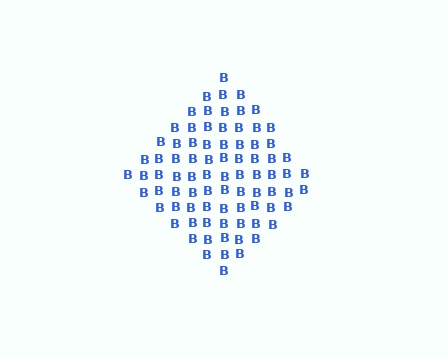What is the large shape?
The large shape is a diamond.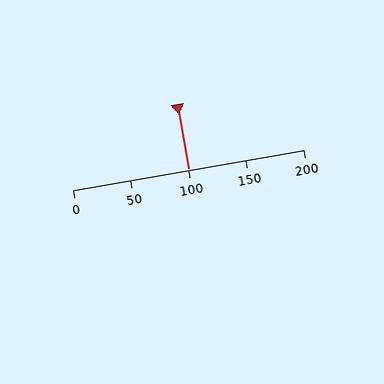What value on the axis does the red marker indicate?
The marker indicates approximately 100.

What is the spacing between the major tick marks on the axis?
The major ticks are spaced 50 apart.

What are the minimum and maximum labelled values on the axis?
The axis runs from 0 to 200.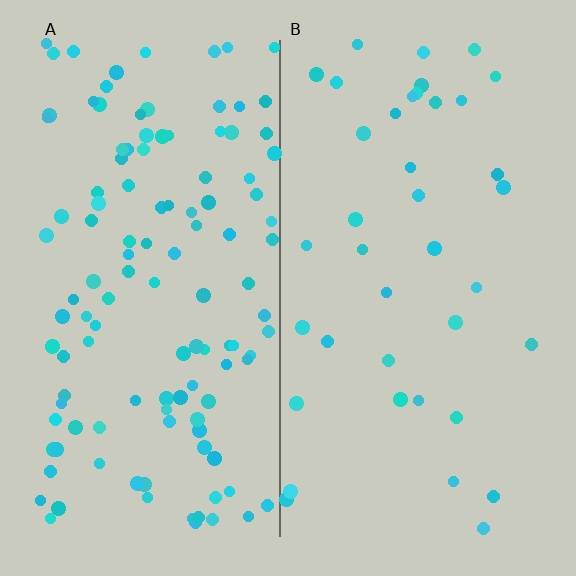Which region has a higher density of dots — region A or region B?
A (the left).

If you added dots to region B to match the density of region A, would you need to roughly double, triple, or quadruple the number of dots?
Approximately triple.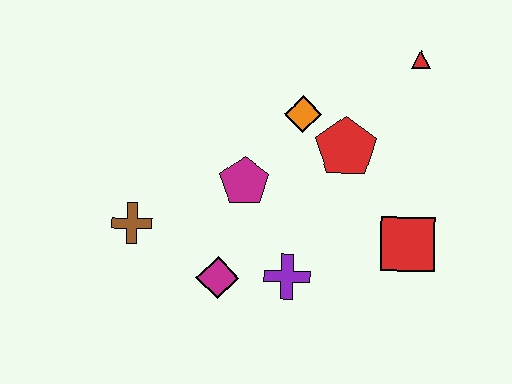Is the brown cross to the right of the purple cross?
No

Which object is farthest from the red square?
The brown cross is farthest from the red square.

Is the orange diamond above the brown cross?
Yes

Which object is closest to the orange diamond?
The red pentagon is closest to the orange diamond.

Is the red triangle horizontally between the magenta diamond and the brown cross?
No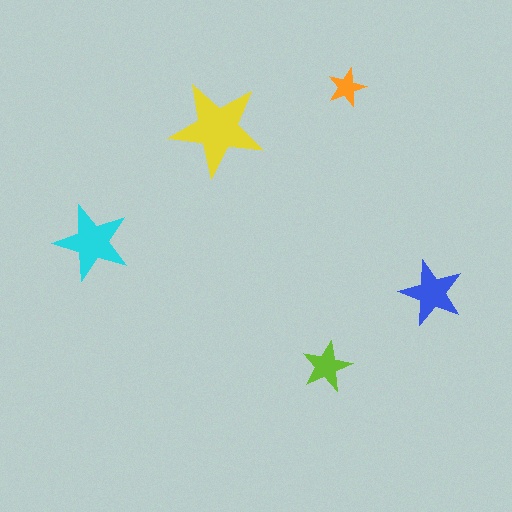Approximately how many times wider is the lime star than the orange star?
About 1.5 times wider.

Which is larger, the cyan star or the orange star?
The cyan one.